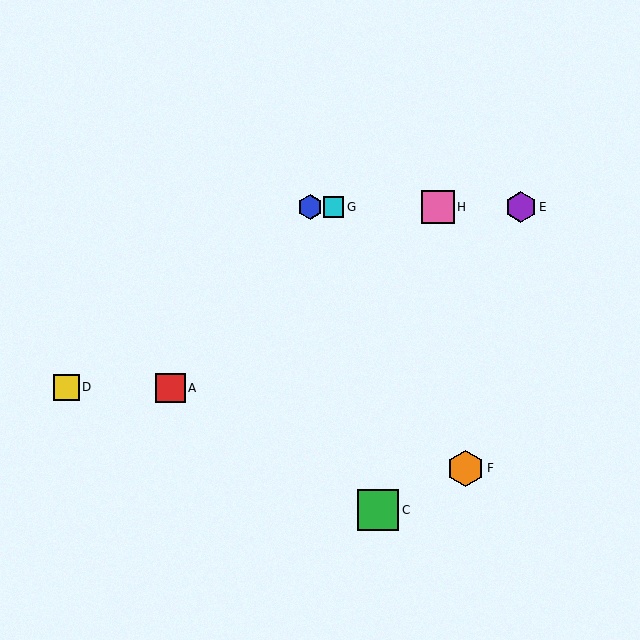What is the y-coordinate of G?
Object G is at y≈207.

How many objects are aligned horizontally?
4 objects (B, E, G, H) are aligned horizontally.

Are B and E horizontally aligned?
Yes, both are at y≈207.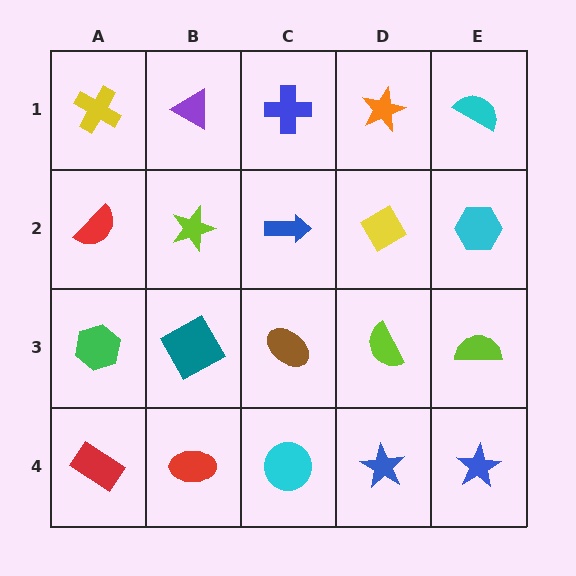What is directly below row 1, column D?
A yellow diamond.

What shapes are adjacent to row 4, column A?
A green hexagon (row 3, column A), a red ellipse (row 4, column B).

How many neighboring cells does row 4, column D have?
3.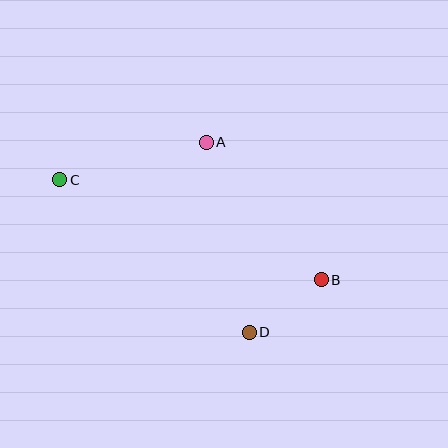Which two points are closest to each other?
Points B and D are closest to each other.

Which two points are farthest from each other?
Points B and C are farthest from each other.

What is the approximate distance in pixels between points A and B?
The distance between A and B is approximately 179 pixels.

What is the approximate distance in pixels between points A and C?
The distance between A and C is approximately 151 pixels.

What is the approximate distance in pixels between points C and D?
The distance between C and D is approximately 243 pixels.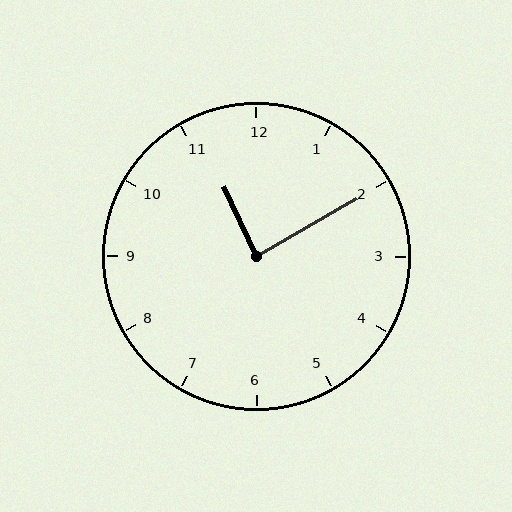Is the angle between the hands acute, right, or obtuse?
It is right.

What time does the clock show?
11:10.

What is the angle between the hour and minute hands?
Approximately 85 degrees.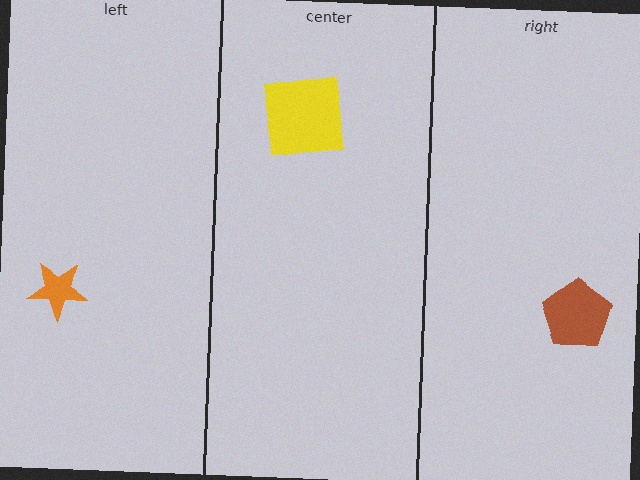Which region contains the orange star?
The left region.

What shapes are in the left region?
The orange star.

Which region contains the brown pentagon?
The right region.